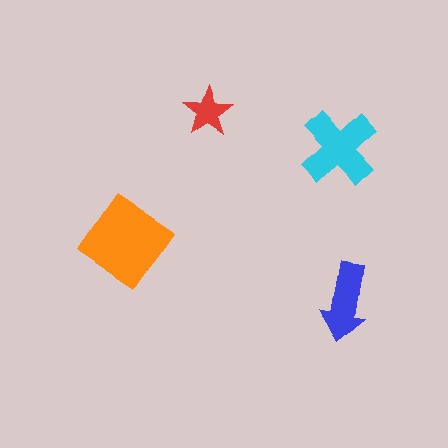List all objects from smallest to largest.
The red star, the blue arrow, the cyan cross, the orange diamond.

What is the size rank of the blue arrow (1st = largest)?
3rd.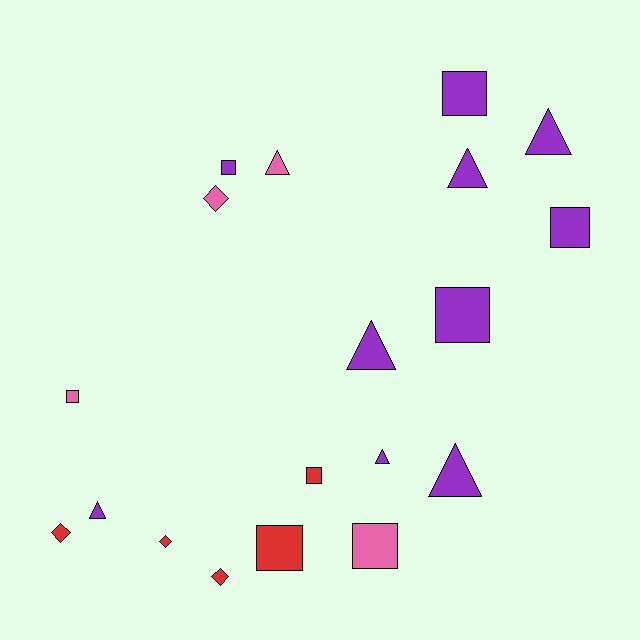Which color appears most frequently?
Purple, with 10 objects.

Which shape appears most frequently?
Square, with 8 objects.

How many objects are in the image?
There are 19 objects.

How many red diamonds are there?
There are 3 red diamonds.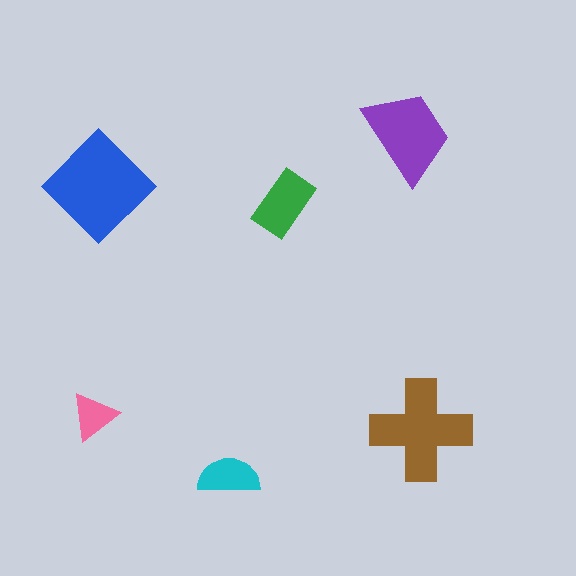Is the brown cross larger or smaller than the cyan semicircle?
Larger.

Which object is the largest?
The blue diamond.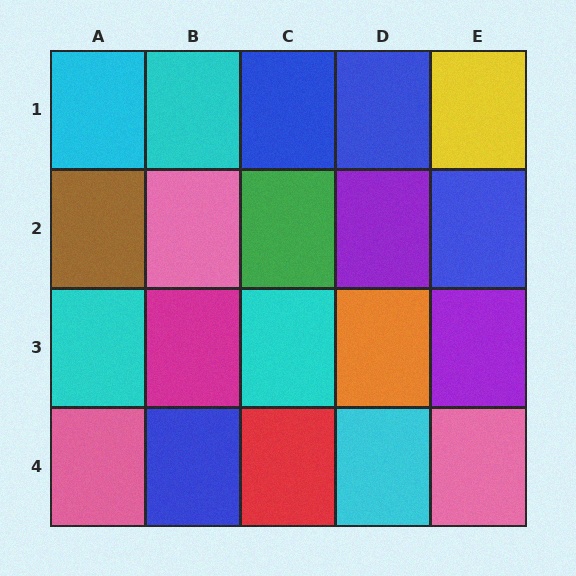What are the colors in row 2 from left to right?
Brown, pink, green, purple, blue.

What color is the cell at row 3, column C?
Cyan.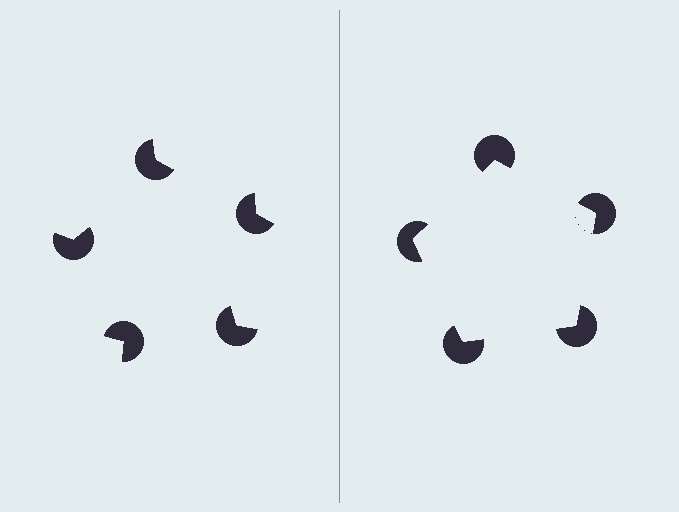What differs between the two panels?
The pac-man discs are positioned identically on both sides; only the wedge orientations differ. On the right they align to a pentagon; on the left they are misaligned.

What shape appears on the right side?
An illusory pentagon.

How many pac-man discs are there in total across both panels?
10 — 5 on each side.